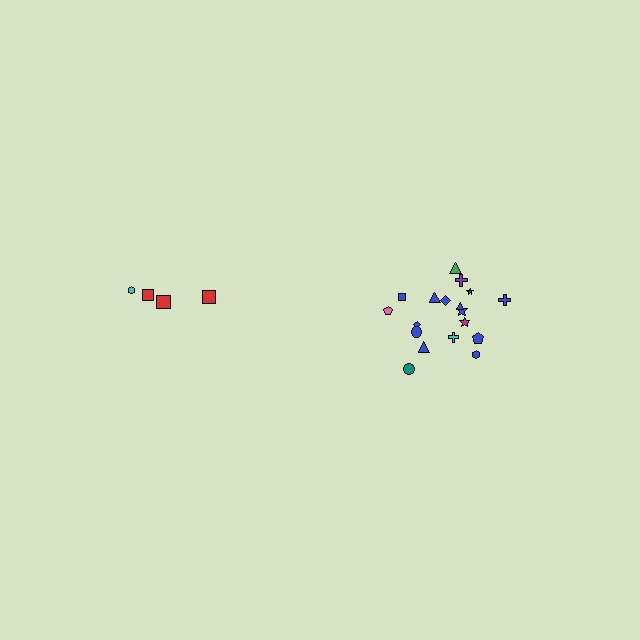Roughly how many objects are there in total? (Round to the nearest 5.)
Roughly 20 objects in total.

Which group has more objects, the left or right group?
The right group.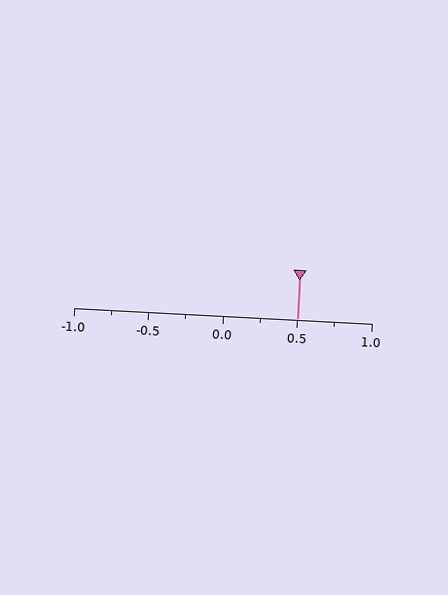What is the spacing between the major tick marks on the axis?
The major ticks are spaced 0.5 apart.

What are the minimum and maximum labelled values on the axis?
The axis runs from -1.0 to 1.0.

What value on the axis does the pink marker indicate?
The marker indicates approximately 0.5.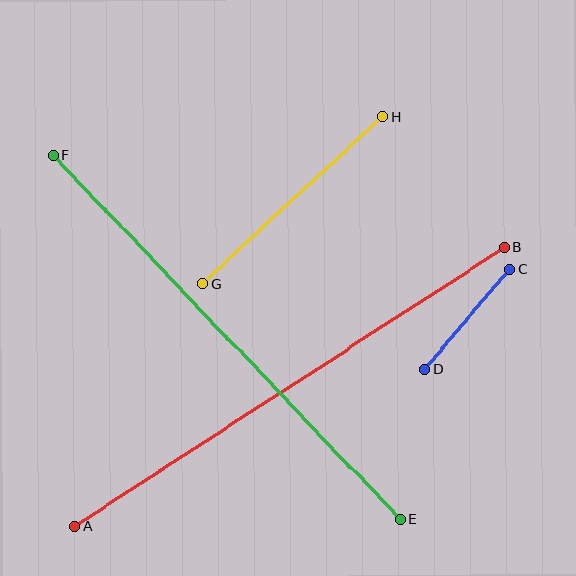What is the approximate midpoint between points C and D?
The midpoint is at approximately (467, 319) pixels.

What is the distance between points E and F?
The distance is approximately 503 pixels.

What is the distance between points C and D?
The distance is approximately 131 pixels.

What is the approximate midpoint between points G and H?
The midpoint is at approximately (293, 200) pixels.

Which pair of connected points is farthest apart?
Points A and B are farthest apart.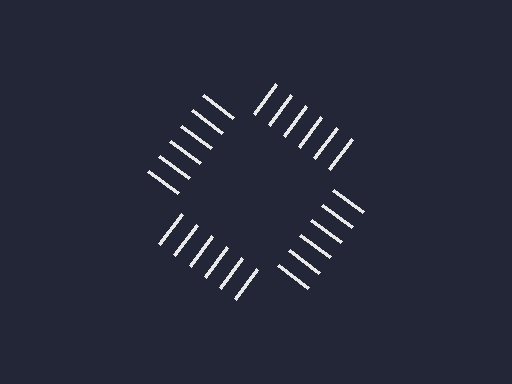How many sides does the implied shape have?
4 sides — the line-ends trace a square.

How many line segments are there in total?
24 — 6 along each of the 4 edges.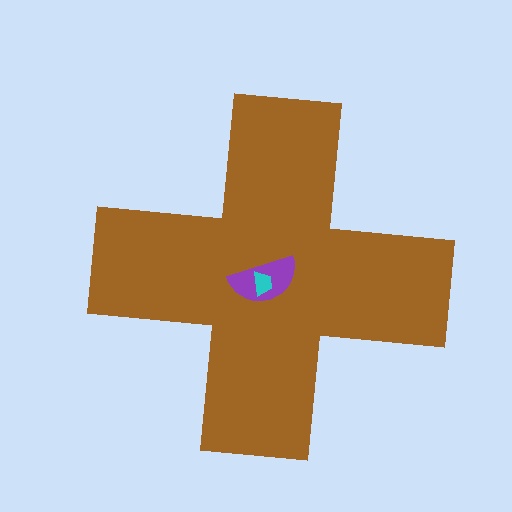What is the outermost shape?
The brown cross.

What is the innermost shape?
The cyan trapezoid.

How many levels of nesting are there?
3.